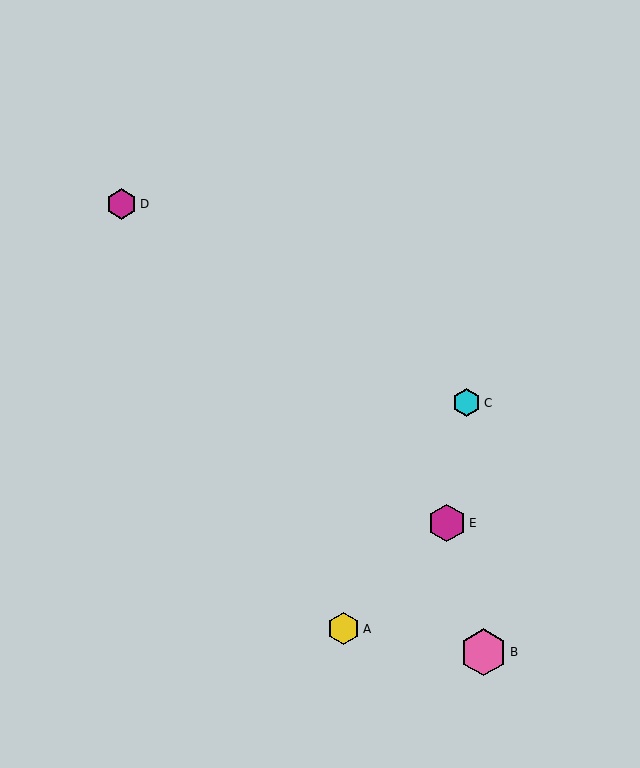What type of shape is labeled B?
Shape B is a pink hexagon.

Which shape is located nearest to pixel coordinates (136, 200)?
The magenta hexagon (labeled D) at (122, 204) is nearest to that location.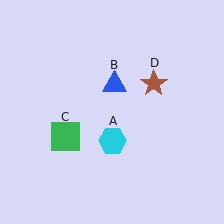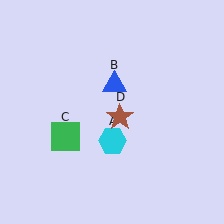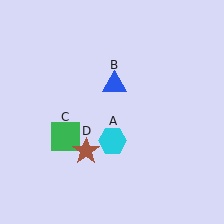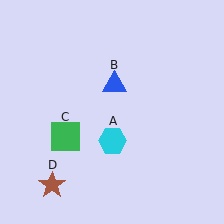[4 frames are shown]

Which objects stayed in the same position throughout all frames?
Cyan hexagon (object A) and blue triangle (object B) and green square (object C) remained stationary.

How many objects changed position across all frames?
1 object changed position: brown star (object D).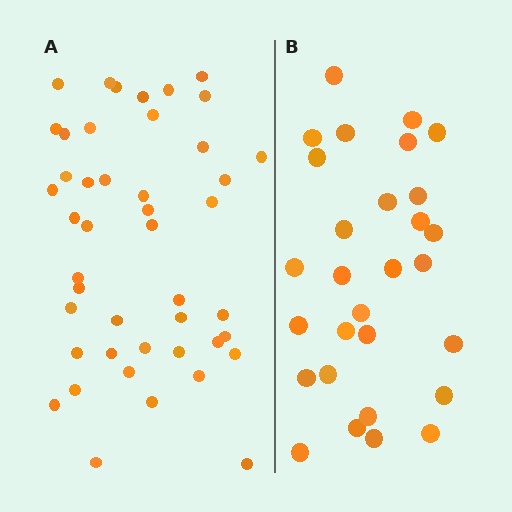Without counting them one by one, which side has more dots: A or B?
Region A (the left region) has more dots.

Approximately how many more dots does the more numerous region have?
Region A has approximately 15 more dots than region B.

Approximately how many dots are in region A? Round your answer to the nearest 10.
About 40 dots. (The exact count is 45, which rounds to 40.)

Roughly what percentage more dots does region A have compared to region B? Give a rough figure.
About 55% more.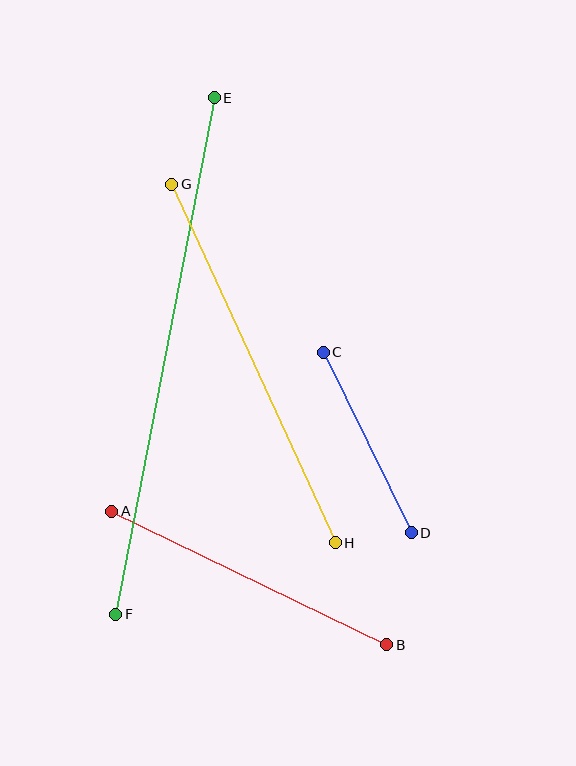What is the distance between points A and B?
The distance is approximately 306 pixels.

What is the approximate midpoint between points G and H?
The midpoint is at approximately (254, 364) pixels.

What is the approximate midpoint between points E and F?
The midpoint is at approximately (165, 356) pixels.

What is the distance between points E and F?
The distance is approximately 526 pixels.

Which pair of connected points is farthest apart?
Points E and F are farthest apart.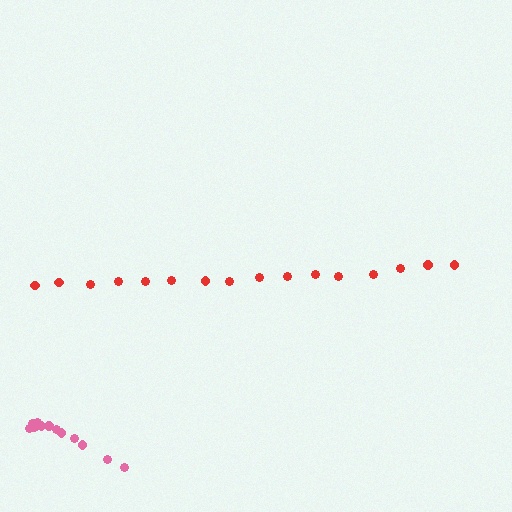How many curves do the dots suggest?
There are 2 distinct paths.